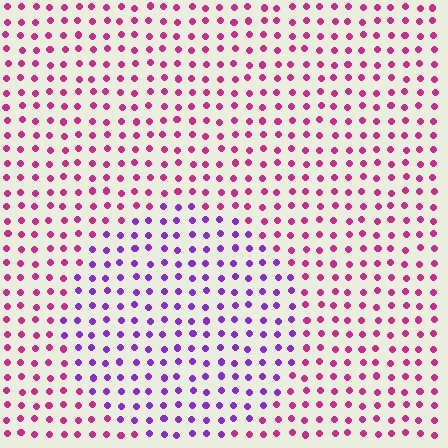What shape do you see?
I see a circle.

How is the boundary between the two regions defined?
The boundary is defined purely by a slight shift in hue (about 48 degrees). Spacing, size, and orientation are identical on both sides.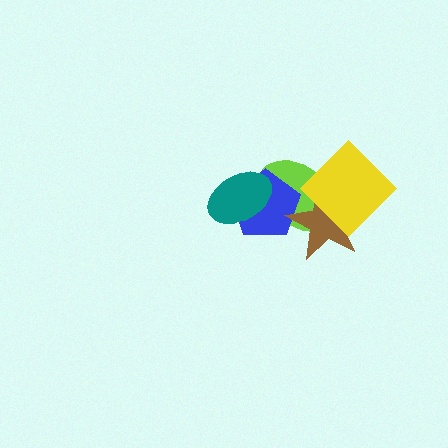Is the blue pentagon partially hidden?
Yes, it is partially covered by another shape.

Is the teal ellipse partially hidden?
No, no other shape covers it.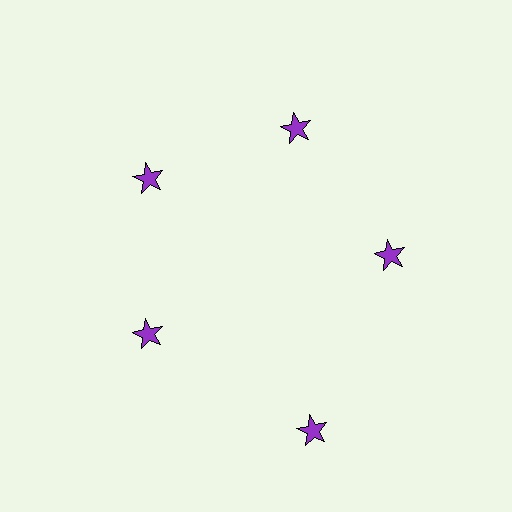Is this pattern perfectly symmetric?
No. The 5 purple stars are arranged in a ring, but one element near the 5 o'clock position is pushed outward from the center, breaking the 5-fold rotational symmetry.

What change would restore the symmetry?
The symmetry would be restored by moving it inward, back onto the ring so that all 5 stars sit at equal angles and equal distance from the center.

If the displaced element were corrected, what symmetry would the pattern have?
It would have 5-fold rotational symmetry — the pattern would map onto itself every 72 degrees.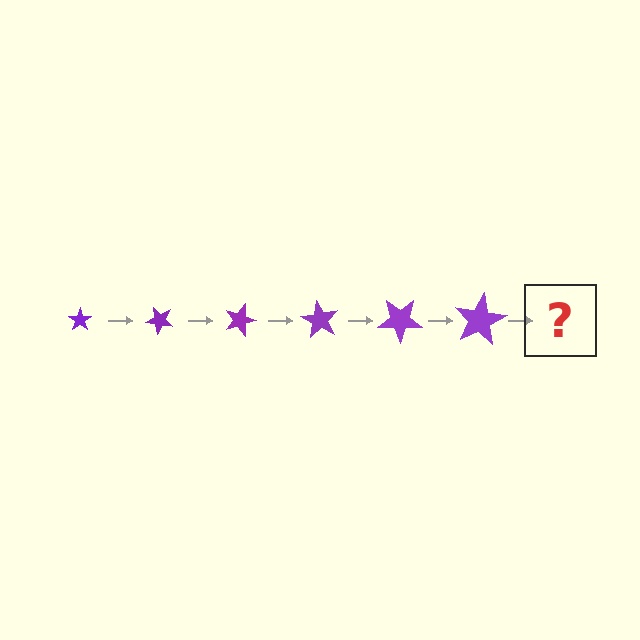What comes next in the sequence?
The next element should be a star, larger than the previous one and rotated 270 degrees from the start.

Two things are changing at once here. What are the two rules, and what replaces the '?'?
The two rules are that the star grows larger each step and it rotates 45 degrees each step. The '?' should be a star, larger than the previous one and rotated 270 degrees from the start.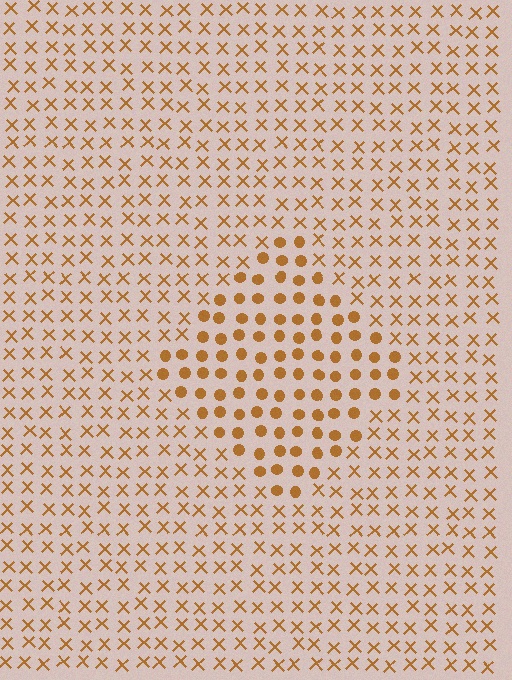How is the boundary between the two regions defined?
The boundary is defined by a change in element shape: circles inside vs. X marks outside. All elements share the same color and spacing.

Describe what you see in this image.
The image is filled with small brown elements arranged in a uniform grid. A diamond-shaped region contains circles, while the surrounding area contains X marks. The boundary is defined purely by the change in element shape.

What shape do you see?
I see a diamond.